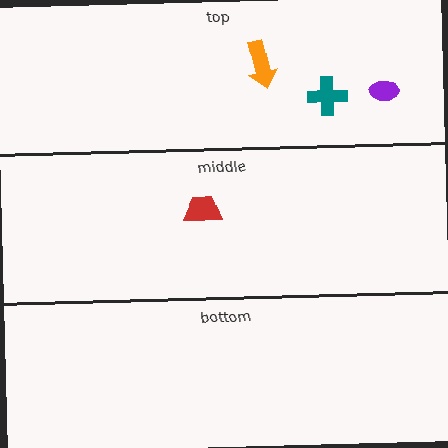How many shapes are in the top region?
3.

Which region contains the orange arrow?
The top region.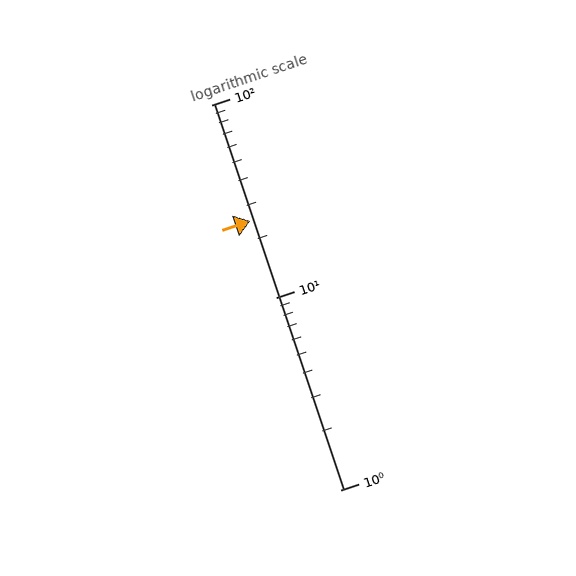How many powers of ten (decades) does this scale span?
The scale spans 2 decades, from 1 to 100.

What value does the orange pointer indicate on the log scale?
The pointer indicates approximately 25.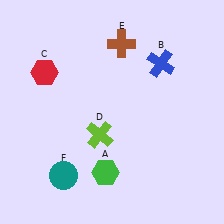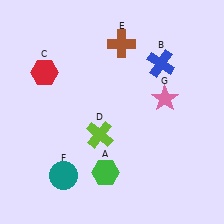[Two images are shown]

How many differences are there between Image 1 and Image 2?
There is 1 difference between the two images.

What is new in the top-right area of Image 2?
A pink star (G) was added in the top-right area of Image 2.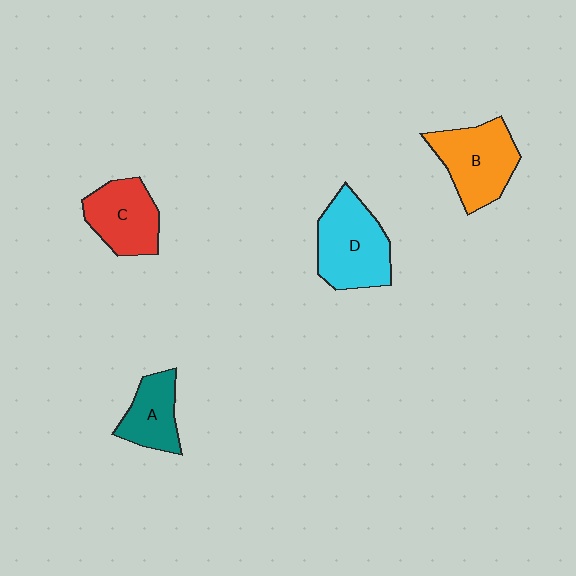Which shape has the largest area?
Shape D (cyan).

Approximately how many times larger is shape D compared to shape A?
Approximately 1.6 times.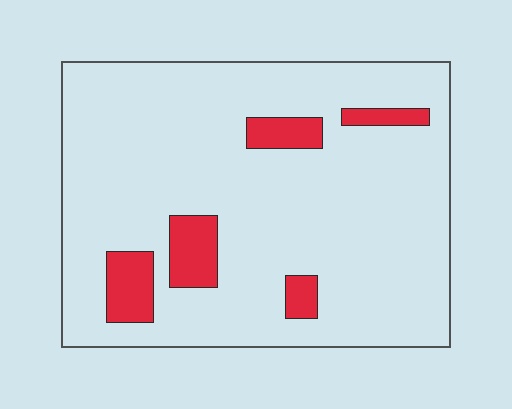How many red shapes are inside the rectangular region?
5.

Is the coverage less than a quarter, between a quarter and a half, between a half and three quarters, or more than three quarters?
Less than a quarter.